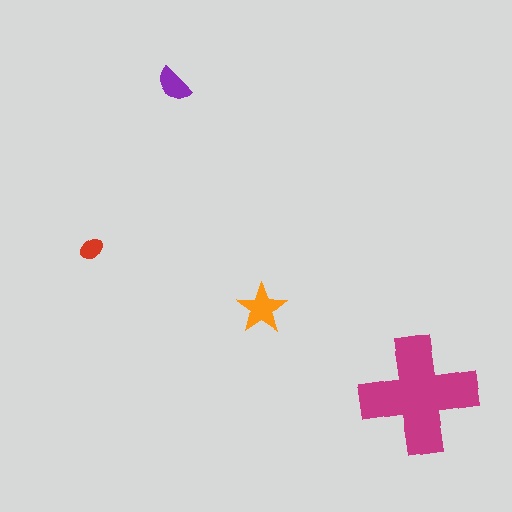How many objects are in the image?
There are 4 objects in the image.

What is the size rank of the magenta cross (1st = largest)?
1st.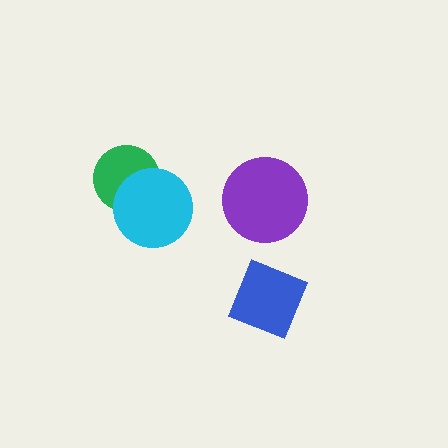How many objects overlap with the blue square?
0 objects overlap with the blue square.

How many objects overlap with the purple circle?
0 objects overlap with the purple circle.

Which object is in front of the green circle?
The cyan circle is in front of the green circle.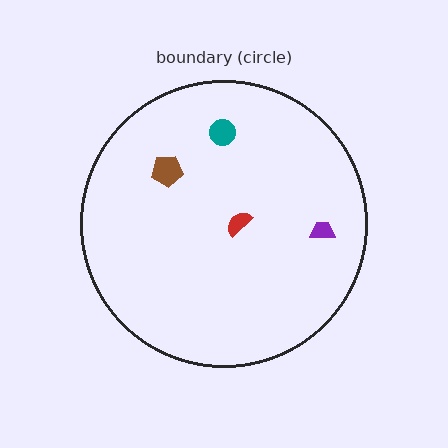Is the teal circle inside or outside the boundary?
Inside.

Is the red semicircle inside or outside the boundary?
Inside.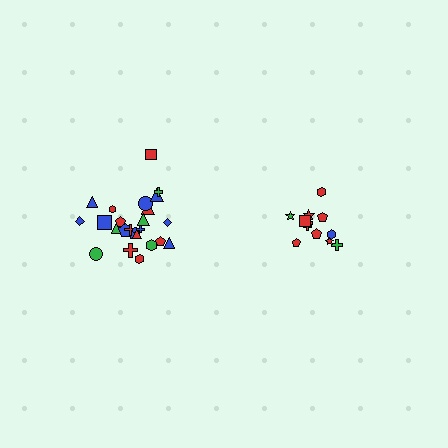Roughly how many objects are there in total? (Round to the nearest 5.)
Roughly 35 objects in total.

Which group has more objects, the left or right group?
The left group.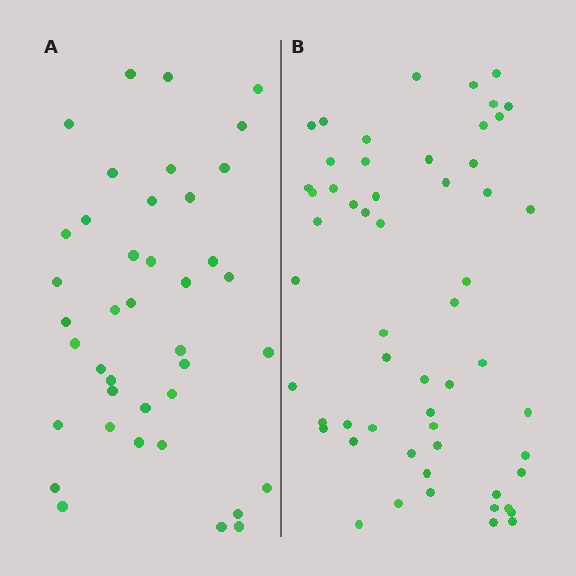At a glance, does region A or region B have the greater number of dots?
Region B (the right region) has more dots.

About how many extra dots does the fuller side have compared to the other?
Region B has approximately 15 more dots than region A.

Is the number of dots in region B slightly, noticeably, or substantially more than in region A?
Region B has noticeably more, but not dramatically so. The ratio is roughly 1.4 to 1.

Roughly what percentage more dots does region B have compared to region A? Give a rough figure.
About 40% more.